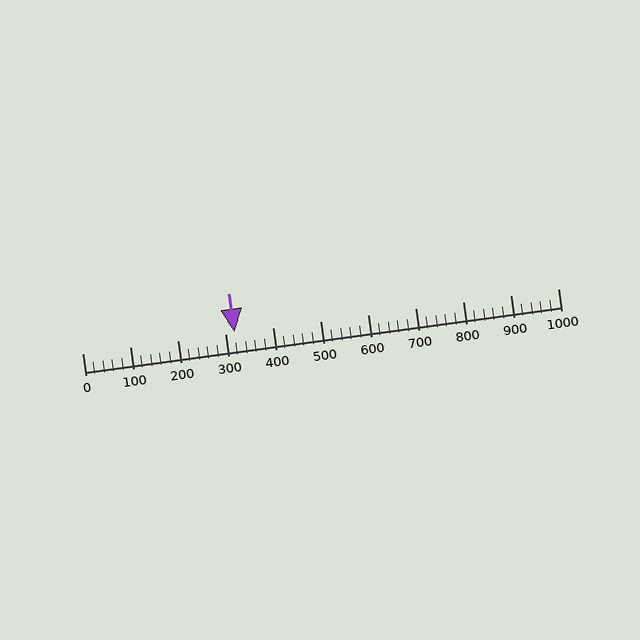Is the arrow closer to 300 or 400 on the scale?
The arrow is closer to 300.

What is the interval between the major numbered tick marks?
The major tick marks are spaced 100 units apart.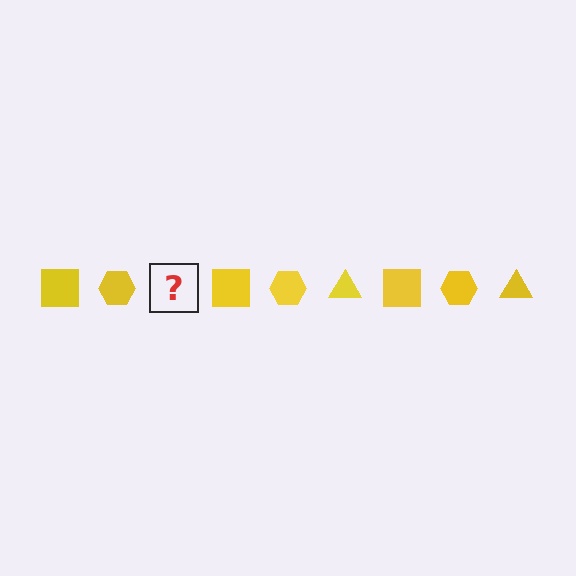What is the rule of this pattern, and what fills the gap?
The rule is that the pattern cycles through square, hexagon, triangle shapes in yellow. The gap should be filled with a yellow triangle.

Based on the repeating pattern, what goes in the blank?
The blank should be a yellow triangle.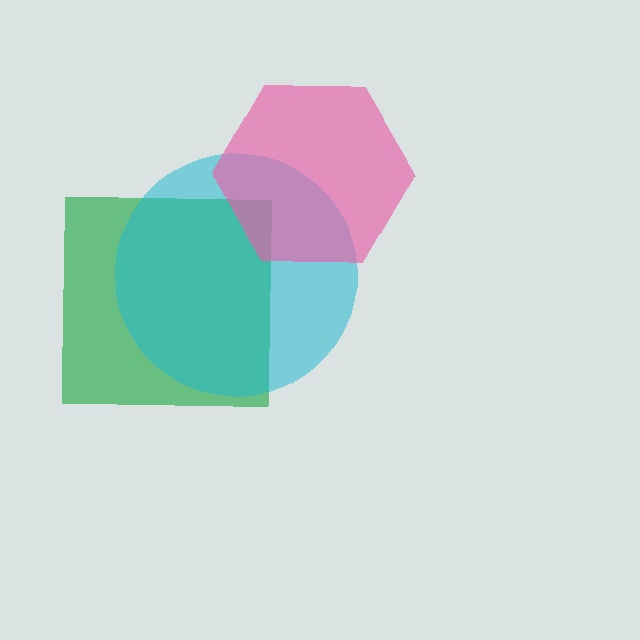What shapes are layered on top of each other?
The layered shapes are: a green square, a cyan circle, a pink hexagon.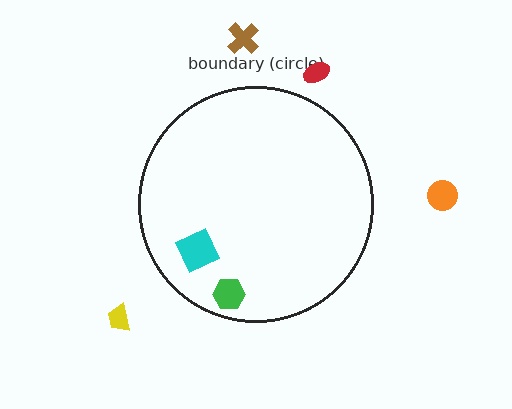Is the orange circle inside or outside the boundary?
Outside.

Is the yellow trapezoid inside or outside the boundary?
Outside.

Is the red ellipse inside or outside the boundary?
Outside.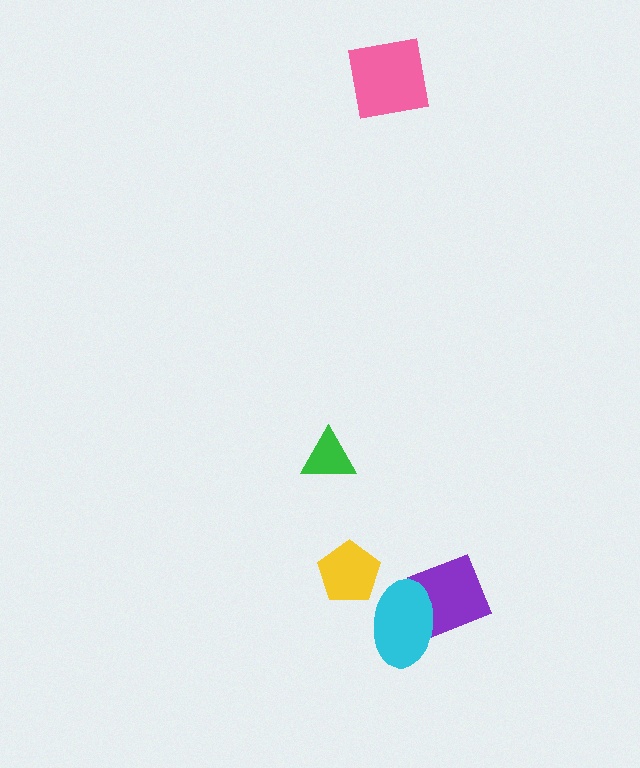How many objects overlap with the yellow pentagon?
0 objects overlap with the yellow pentagon.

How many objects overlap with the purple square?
1 object overlaps with the purple square.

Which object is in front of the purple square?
The cyan ellipse is in front of the purple square.